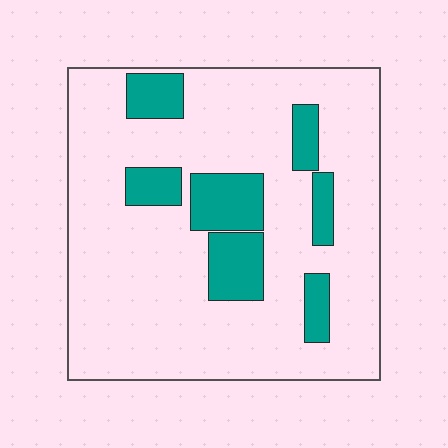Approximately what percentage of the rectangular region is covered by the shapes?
Approximately 20%.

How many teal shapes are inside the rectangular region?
7.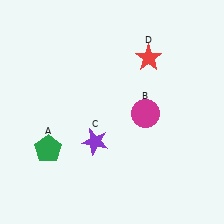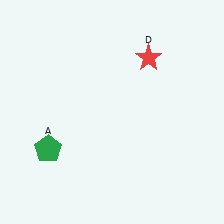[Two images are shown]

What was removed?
The magenta circle (B), the purple star (C) were removed in Image 2.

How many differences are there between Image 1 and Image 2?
There are 2 differences between the two images.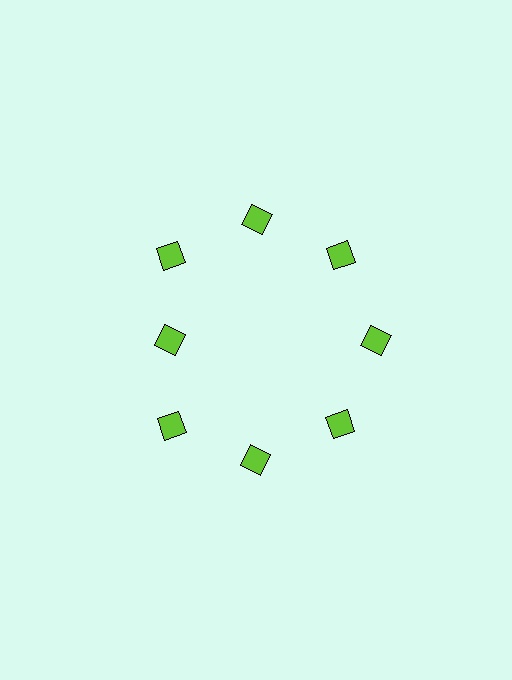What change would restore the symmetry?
The symmetry would be restored by moving it outward, back onto the ring so that all 8 diamonds sit at equal angles and equal distance from the center.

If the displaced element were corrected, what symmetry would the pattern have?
It would have 8-fold rotational symmetry — the pattern would map onto itself every 45 degrees.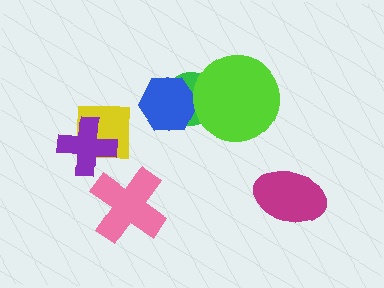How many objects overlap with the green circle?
2 objects overlap with the green circle.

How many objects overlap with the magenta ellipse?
0 objects overlap with the magenta ellipse.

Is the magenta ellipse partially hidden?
No, no other shape covers it.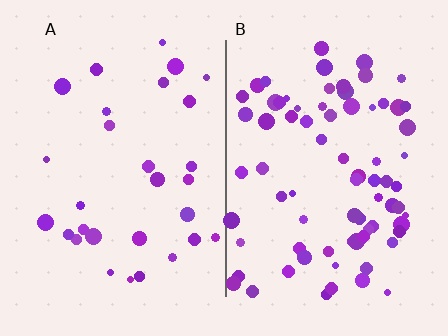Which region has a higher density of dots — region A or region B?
B (the right).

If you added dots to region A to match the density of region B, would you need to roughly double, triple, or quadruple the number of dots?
Approximately triple.